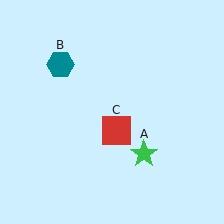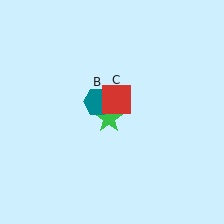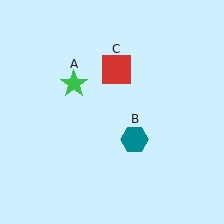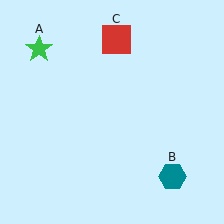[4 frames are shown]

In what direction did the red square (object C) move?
The red square (object C) moved up.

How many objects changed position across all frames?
3 objects changed position: green star (object A), teal hexagon (object B), red square (object C).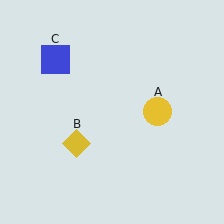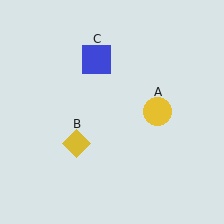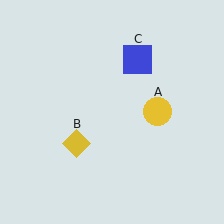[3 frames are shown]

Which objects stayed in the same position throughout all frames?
Yellow circle (object A) and yellow diamond (object B) remained stationary.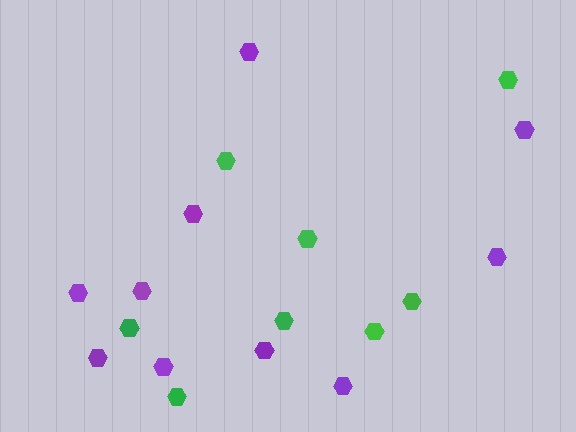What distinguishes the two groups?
There are 2 groups: one group of purple hexagons (10) and one group of green hexagons (8).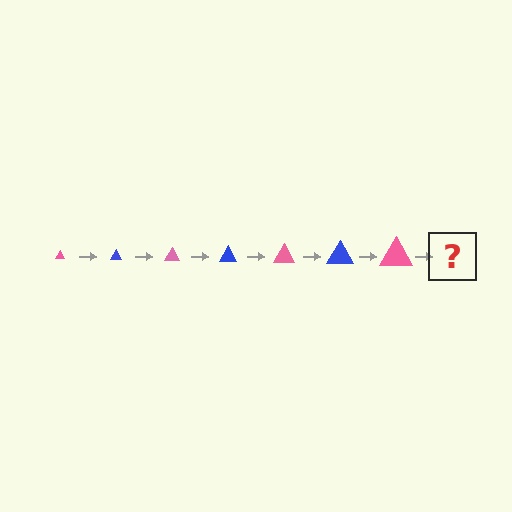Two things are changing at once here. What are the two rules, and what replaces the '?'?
The two rules are that the triangle grows larger each step and the color cycles through pink and blue. The '?' should be a blue triangle, larger than the previous one.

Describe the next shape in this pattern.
It should be a blue triangle, larger than the previous one.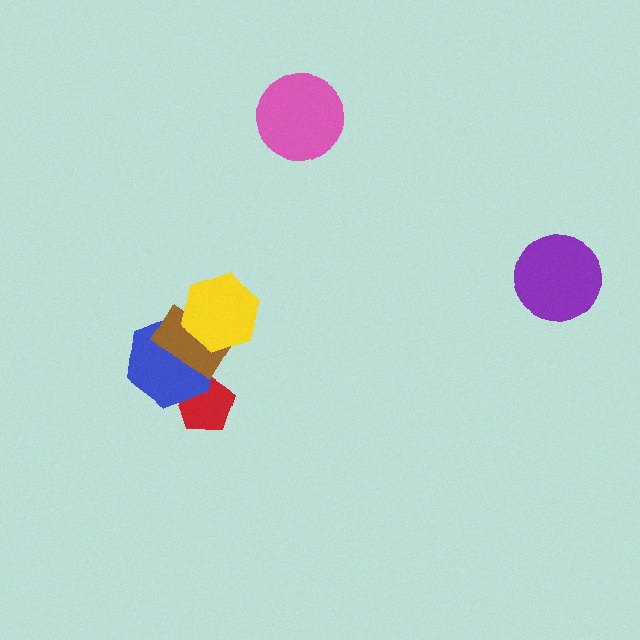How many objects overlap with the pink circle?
0 objects overlap with the pink circle.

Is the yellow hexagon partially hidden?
No, no other shape covers it.